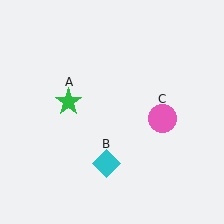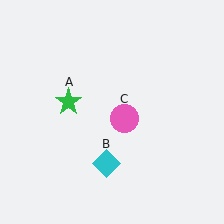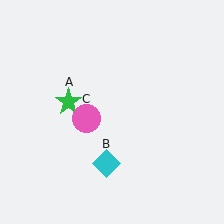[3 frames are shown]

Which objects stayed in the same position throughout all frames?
Green star (object A) and cyan diamond (object B) remained stationary.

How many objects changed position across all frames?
1 object changed position: pink circle (object C).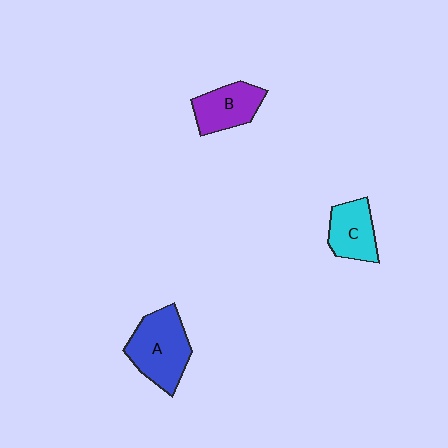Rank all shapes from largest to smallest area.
From largest to smallest: A (blue), B (purple), C (cyan).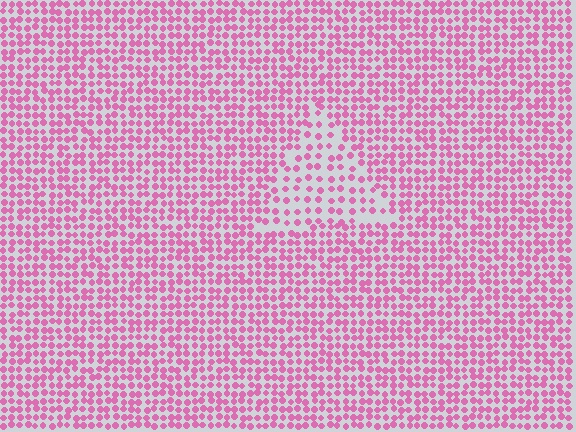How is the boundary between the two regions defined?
The boundary is defined by a change in element density (approximately 1.9x ratio). All elements are the same color, size, and shape.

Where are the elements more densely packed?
The elements are more densely packed outside the triangle boundary.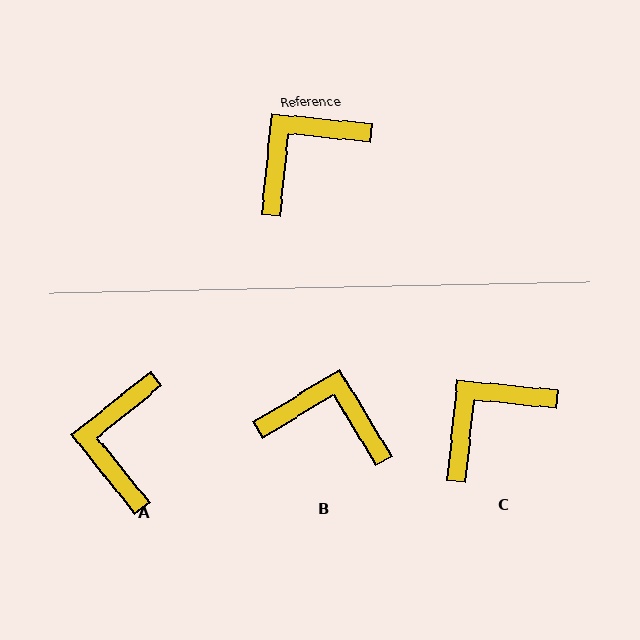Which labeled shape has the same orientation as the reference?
C.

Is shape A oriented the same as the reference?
No, it is off by about 44 degrees.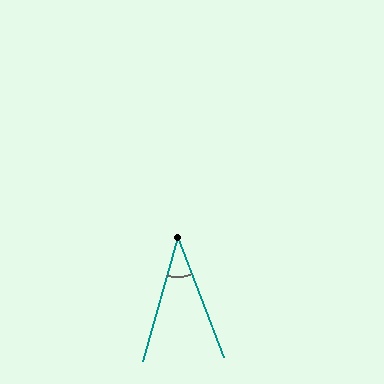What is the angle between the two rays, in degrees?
Approximately 37 degrees.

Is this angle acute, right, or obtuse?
It is acute.